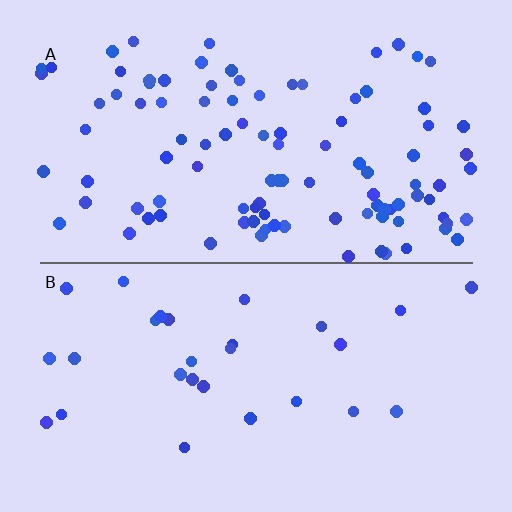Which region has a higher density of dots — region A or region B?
A (the top).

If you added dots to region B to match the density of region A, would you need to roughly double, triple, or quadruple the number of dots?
Approximately quadruple.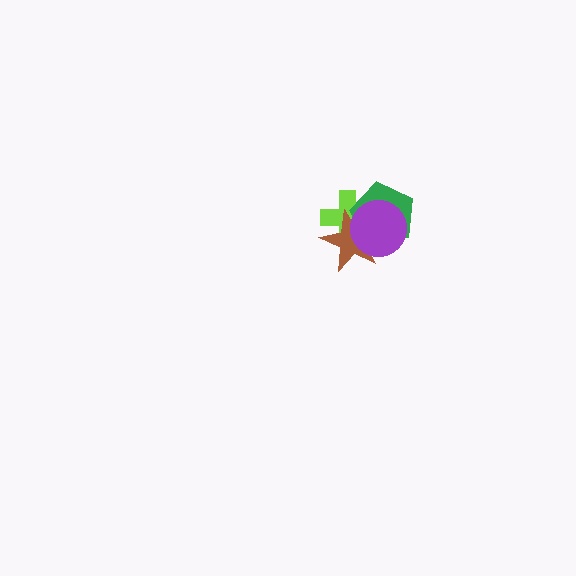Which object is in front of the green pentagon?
The purple circle is in front of the green pentagon.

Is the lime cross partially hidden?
Yes, it is partially covered by another shape.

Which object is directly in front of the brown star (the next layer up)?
The green pentagon is directly in front of the brown star.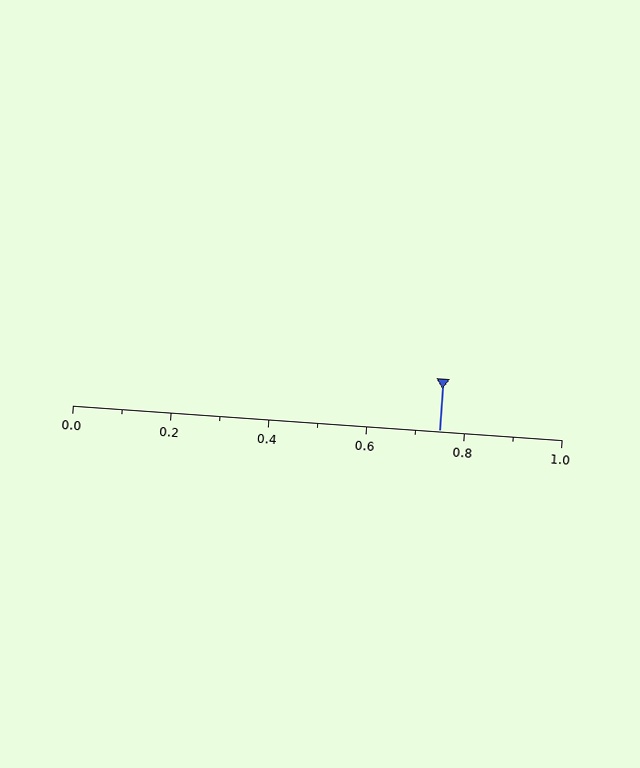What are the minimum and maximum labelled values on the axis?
The axis runs from 0.0 to 1.0.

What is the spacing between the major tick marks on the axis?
The major ticks are spaced 0.2 apart.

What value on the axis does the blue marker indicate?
The marker indicates approximately 0.75.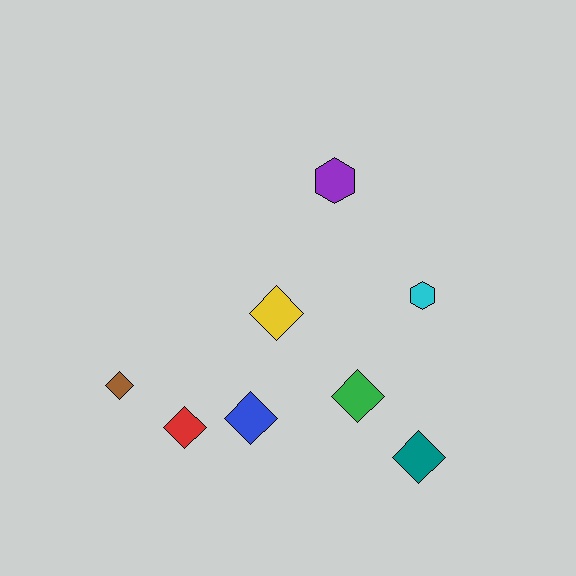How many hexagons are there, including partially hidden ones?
There are 2 hexagons.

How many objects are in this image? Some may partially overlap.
There are 8 objects.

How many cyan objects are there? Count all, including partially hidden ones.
There is 1 cyan object.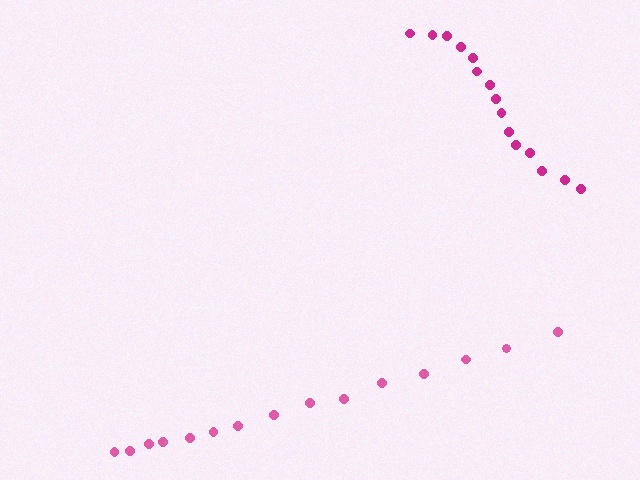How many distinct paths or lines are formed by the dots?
There are 2 distinct paths.